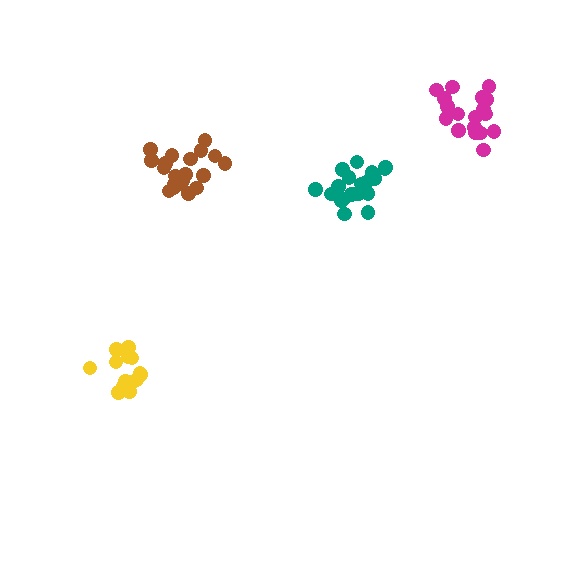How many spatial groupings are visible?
There are 4 spatial groupings.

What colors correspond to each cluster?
The clusters are colored: magenta, yellow, brown, teal.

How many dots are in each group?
Group 1: 18 dots, Group 2: 16 dots, Group 3: 21 dots, Group 4: 19 dots (74 total).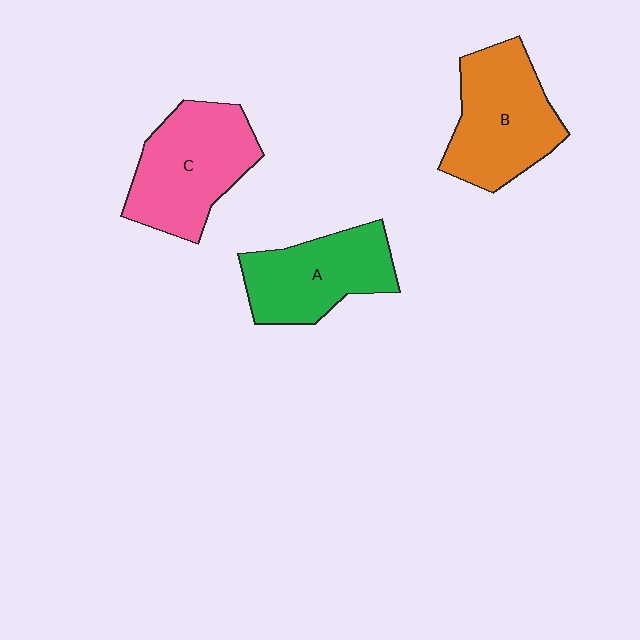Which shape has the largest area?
Shape C (pink).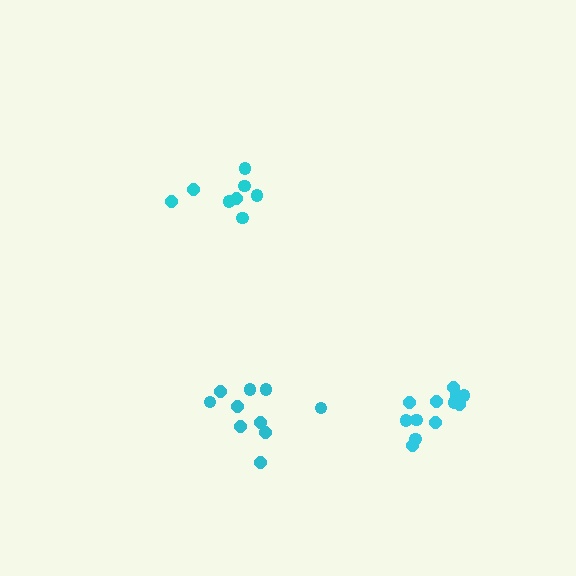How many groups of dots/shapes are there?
There are 3 groups.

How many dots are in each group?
Group 1: 10 dots, Group 2: 12 dots, Group 3: 8 dots (30 total).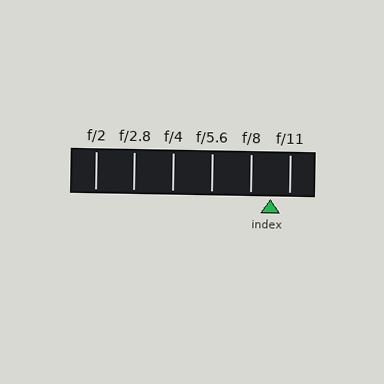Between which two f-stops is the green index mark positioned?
The index mark is between f/8 and f/11.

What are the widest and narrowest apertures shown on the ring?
The widest aperture shown is f/2 and the narrowest is f/11.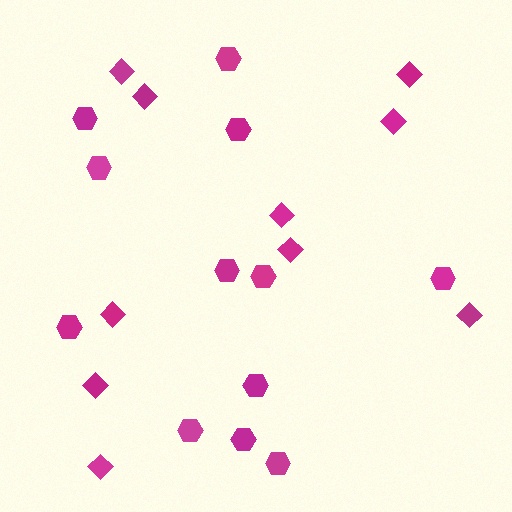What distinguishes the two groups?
There are 2 groups: one group of hexagons (12) and one group of diamonds (10).